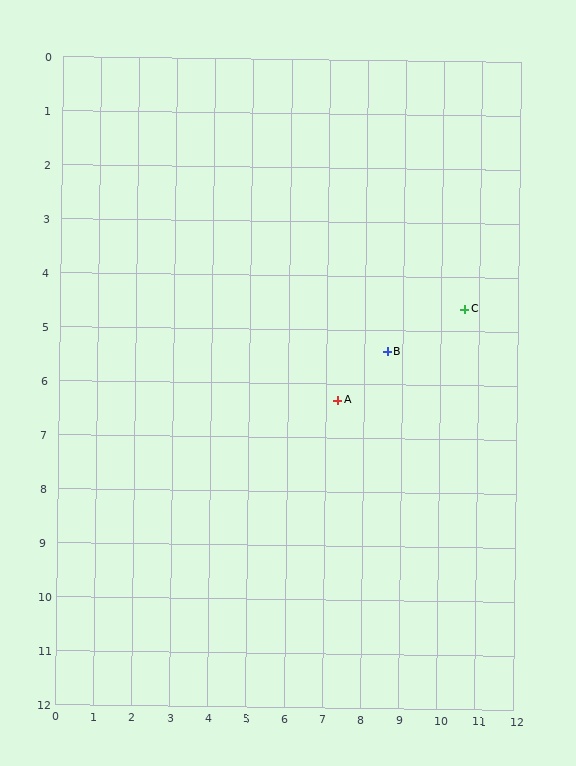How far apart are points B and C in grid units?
Points B and C are about 2.2 grid units apart.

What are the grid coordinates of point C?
Point C is at approximately (10.6, 4.6).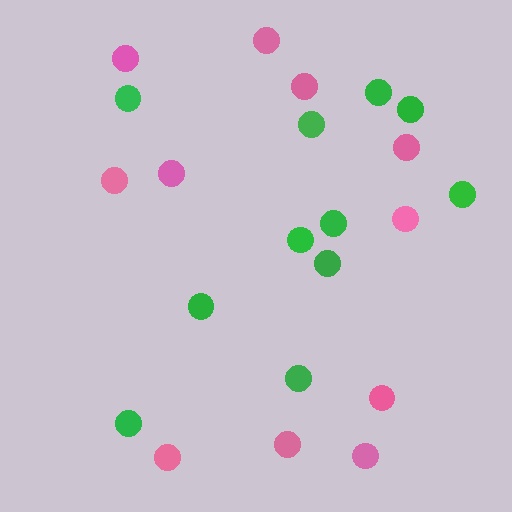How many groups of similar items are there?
There are 2 groups: one group of pink circles (11) and one group of green circles (11).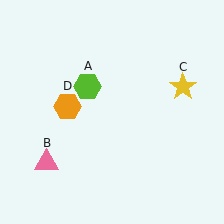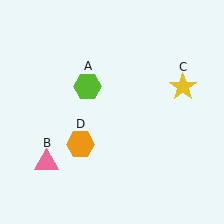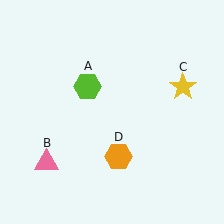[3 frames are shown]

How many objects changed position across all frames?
1 object changed position: orange hexagon (object D).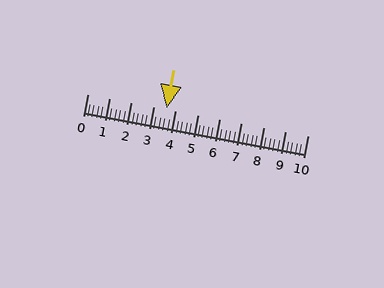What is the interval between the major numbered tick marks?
The major tick marks are spaced 1 units apart.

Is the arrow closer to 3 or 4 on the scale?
The arrow is closer to 4.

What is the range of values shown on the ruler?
The ruler shows values from 0 to 10.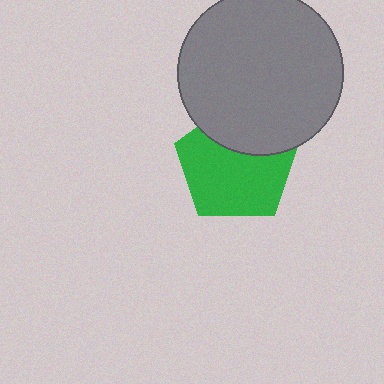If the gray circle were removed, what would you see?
You would see the complete green pentagon.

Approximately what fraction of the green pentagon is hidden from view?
Roughly 32% of the green pentagon is hidden behind the gray circle.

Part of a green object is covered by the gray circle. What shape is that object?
It is a pentagon.